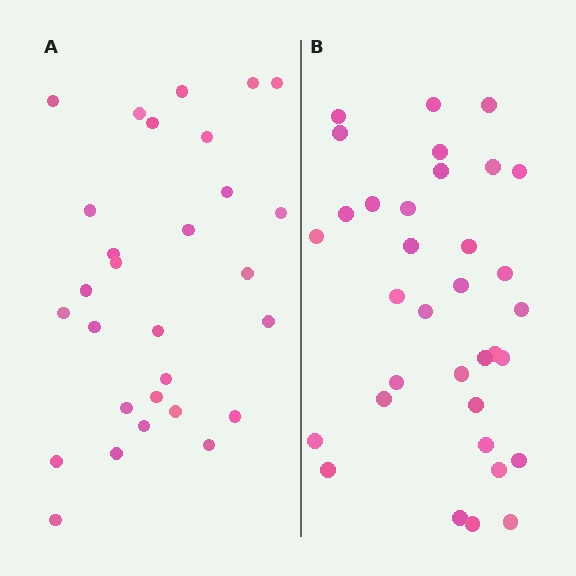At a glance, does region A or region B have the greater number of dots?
Region B (the right region) has more dots.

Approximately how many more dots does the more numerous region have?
Region B has about 5 more dots than region A.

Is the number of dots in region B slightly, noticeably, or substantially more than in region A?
Region B has only slightly more — the two regions are fairly close. The ratio is roughly 1.2 to 1.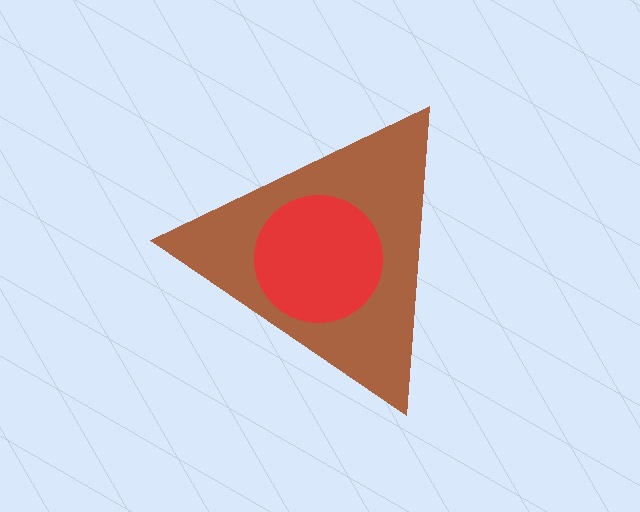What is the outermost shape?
The brown triangle.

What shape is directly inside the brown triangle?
The red circle.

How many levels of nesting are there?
2.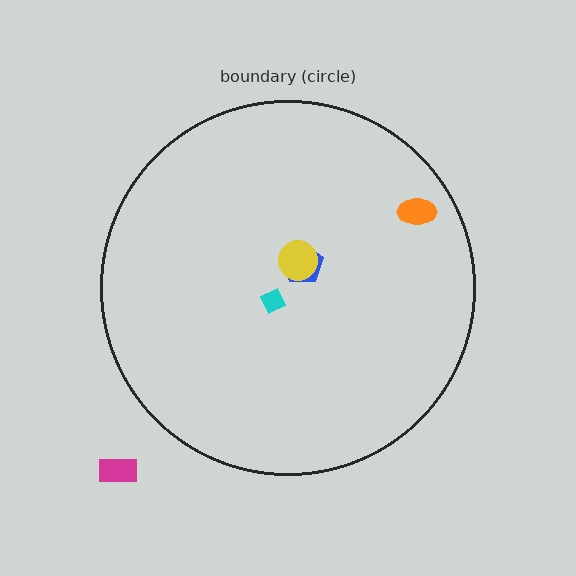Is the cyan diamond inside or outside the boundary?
Inside.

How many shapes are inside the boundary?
4 inside, 1 outside.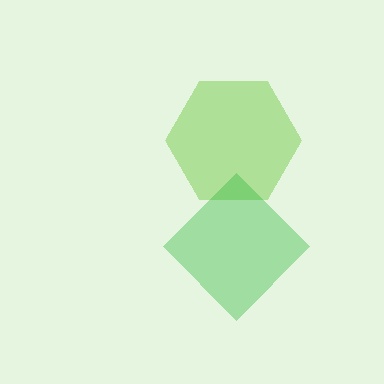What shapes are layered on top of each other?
The layered shapes are: a lime hexagon, a green diamond.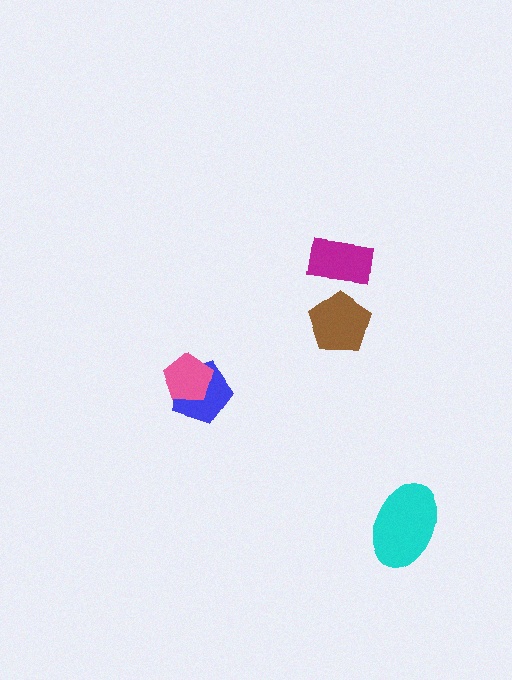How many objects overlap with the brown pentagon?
0 objects overlap with the brown pentagon.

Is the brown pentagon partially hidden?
No, no other shape covers it.